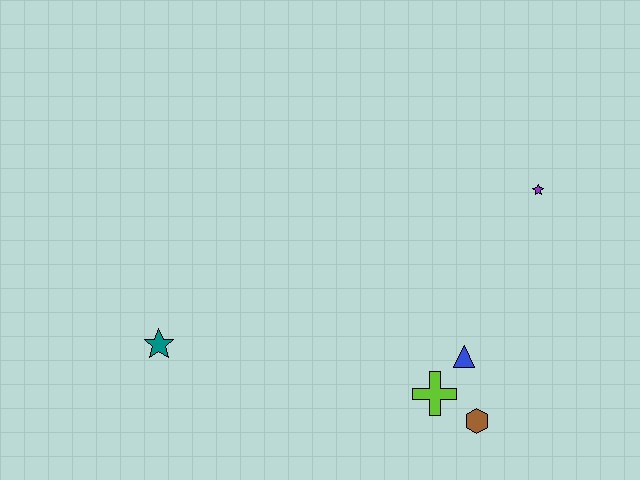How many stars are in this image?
There are 2 stars.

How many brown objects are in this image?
There is 1 brown object.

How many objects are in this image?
There are 5 objects.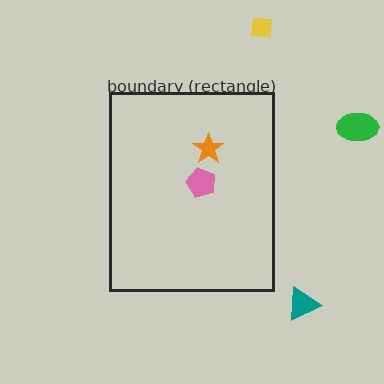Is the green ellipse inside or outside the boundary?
Outside.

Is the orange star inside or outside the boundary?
Inside.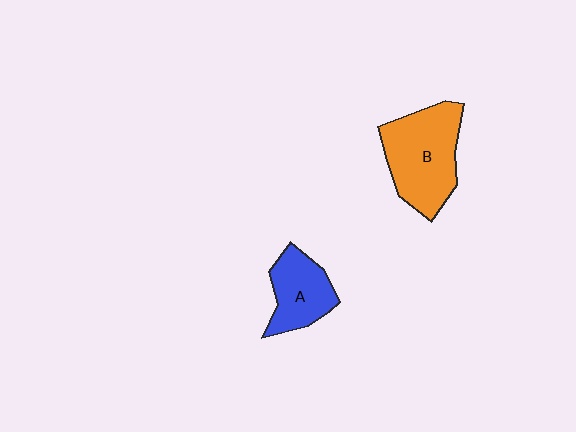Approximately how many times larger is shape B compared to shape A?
Approximately 1.6 times.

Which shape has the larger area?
Shape B (orange).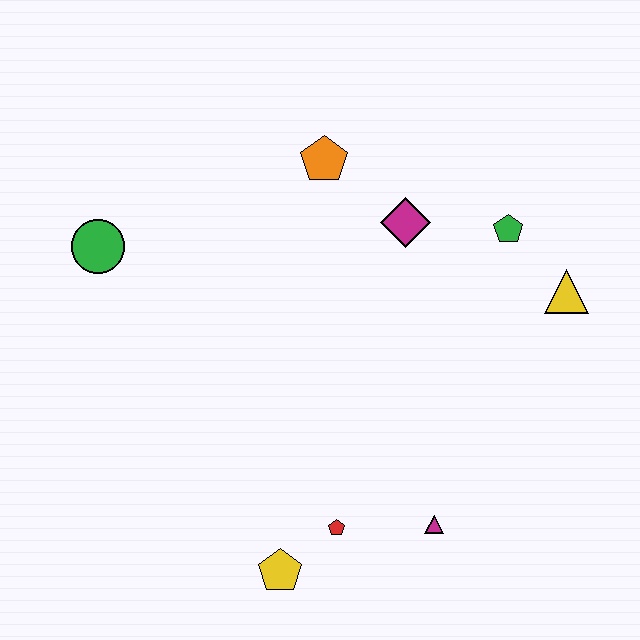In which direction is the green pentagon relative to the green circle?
The green pentagon is to the right of the green circle.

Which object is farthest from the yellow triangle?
The green circle is farthest from the yellow triangle.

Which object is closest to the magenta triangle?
The red pentagon is closest to the magenta triangle.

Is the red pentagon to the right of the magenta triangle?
No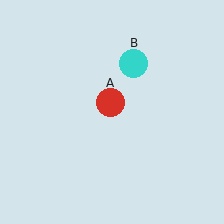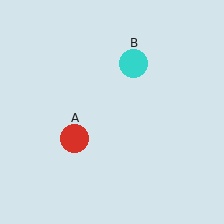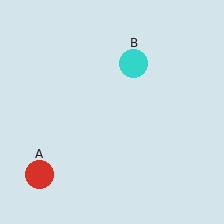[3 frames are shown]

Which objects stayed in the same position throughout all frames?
Cyan circle (object B) remained stationary.